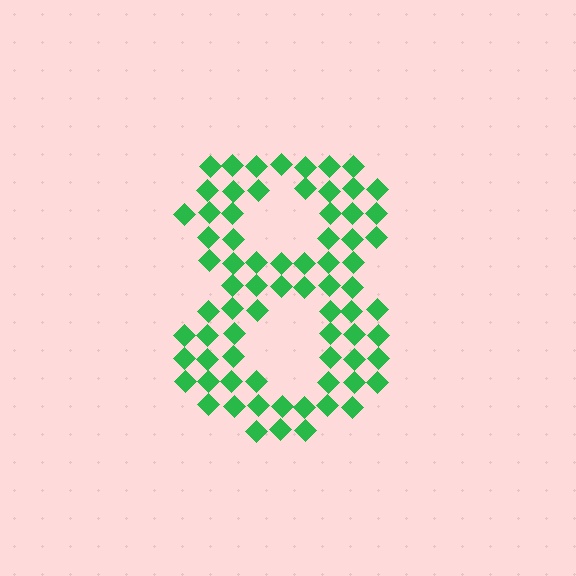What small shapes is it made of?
It is made of small diamonds.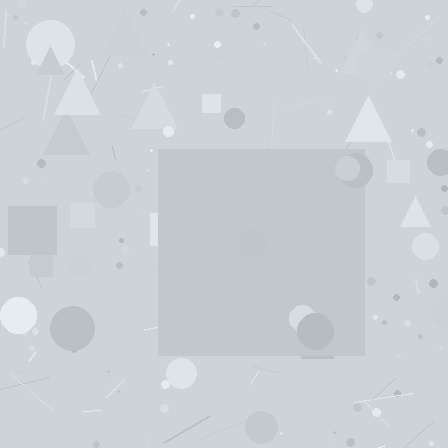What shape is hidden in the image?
A square is hidden in the image.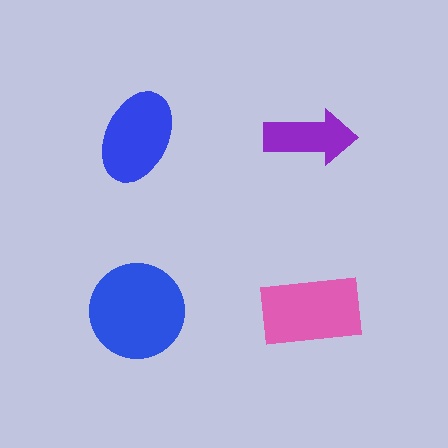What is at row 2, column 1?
A blue circle.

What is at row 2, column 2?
A pink rectangle.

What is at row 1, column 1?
A blue ellipse.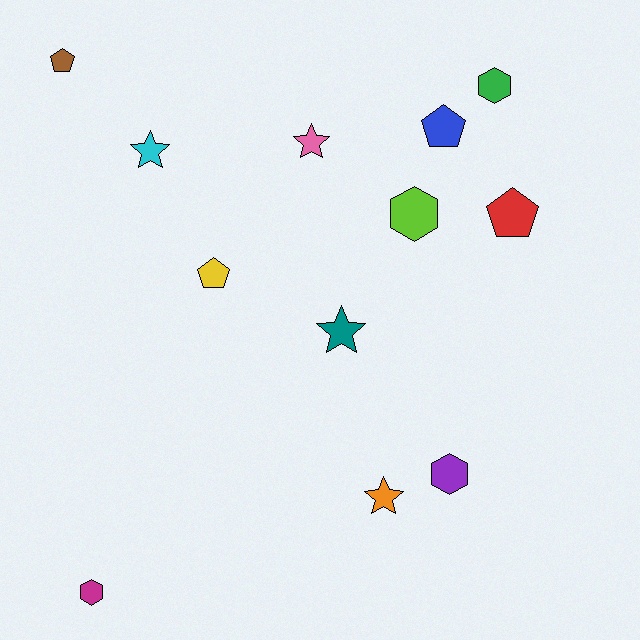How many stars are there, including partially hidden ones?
There are 4 stars.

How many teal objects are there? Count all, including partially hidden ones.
There is 1 teal object.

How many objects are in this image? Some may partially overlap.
There are 12 objects.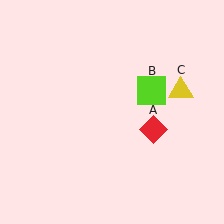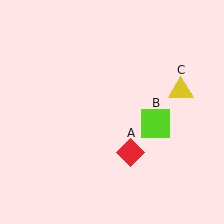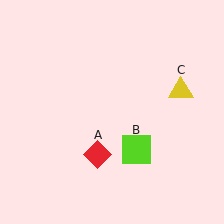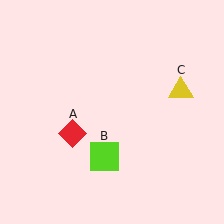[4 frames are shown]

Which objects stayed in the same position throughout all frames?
Yellow triangle (object C) remained stationary.